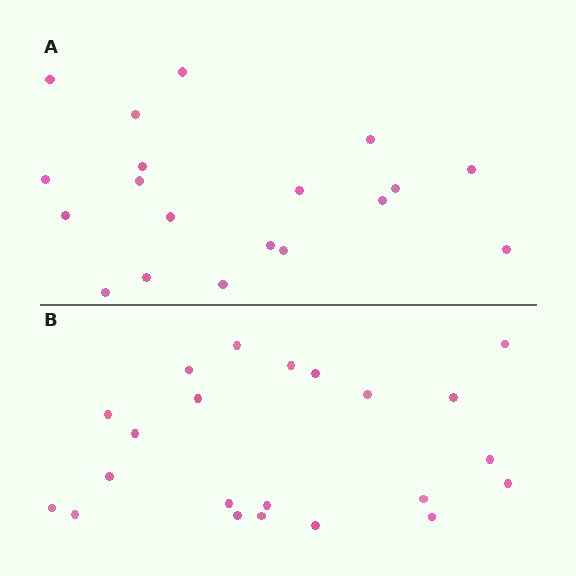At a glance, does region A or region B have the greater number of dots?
Region B (the bottom region) has more dots.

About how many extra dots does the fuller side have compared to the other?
Region B has just a few more — roughly 2 or 3 more dots than region A.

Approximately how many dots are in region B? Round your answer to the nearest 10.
About 20 dots. (The exact count is 22, which rounds to 20.)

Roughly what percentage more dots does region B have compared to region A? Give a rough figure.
About 15% more.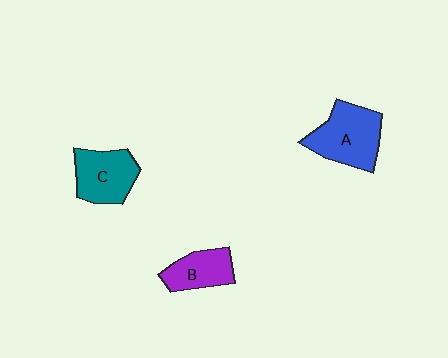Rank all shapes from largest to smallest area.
From largest to smallest: A (blue), C (teal), B (purple).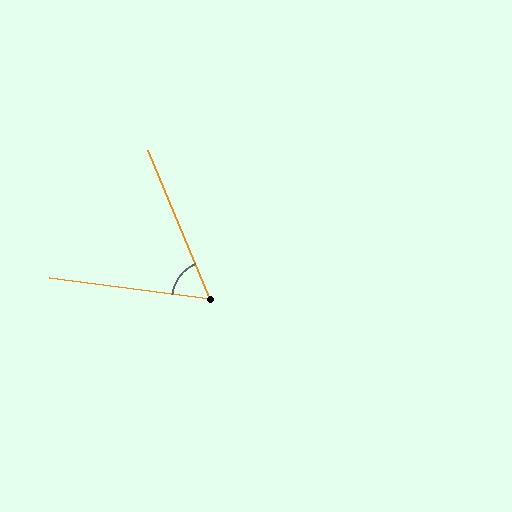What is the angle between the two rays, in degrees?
Approximately 60 degrees.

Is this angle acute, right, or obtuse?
It is acute.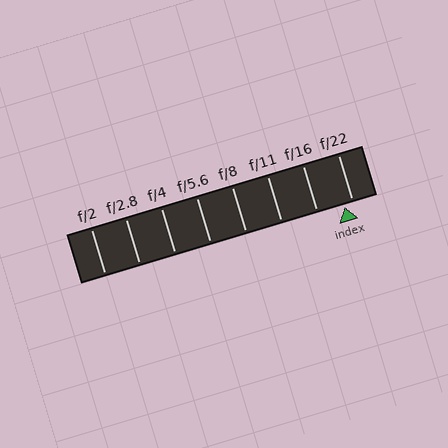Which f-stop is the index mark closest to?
The index mark is closest to f/22.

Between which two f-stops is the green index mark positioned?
The index mark is between f/16 and f/22.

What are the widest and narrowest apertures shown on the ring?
The widest aperture shown is f/2 and the narrowest is f/22.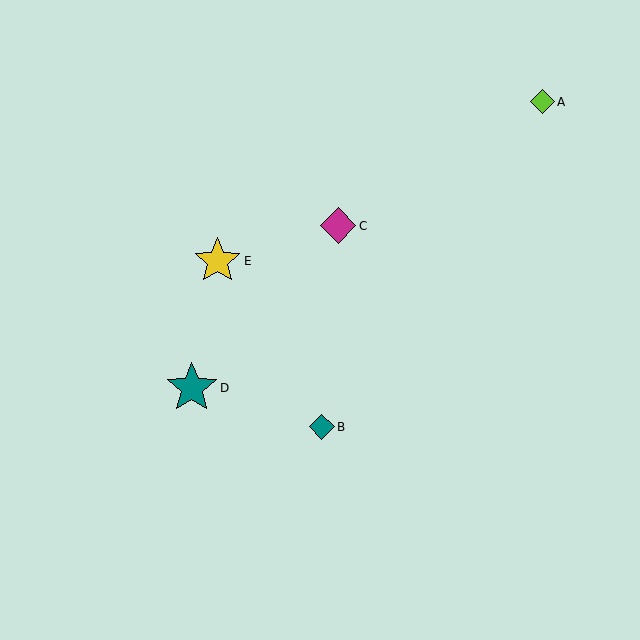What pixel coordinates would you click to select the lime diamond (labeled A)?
Click at (543, 102) to select the lime diamond A.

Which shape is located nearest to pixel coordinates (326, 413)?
The teal diamond (labeled B) at (322, 427) is nearest to that location.